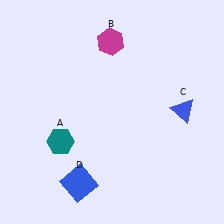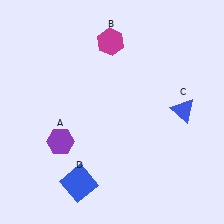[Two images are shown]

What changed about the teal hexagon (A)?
In Image 1, A is teal. In Image 2, it changed to purple.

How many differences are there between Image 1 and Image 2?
There is 1 difference between the two images.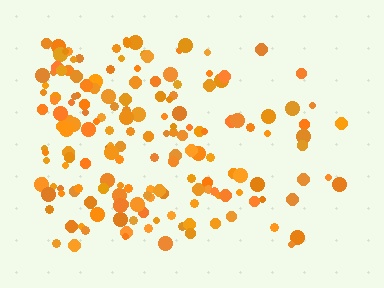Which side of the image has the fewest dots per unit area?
The right.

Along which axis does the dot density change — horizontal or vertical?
Horizontal.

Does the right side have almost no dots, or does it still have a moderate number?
Still a moderate number, just noticeably fewer than the left.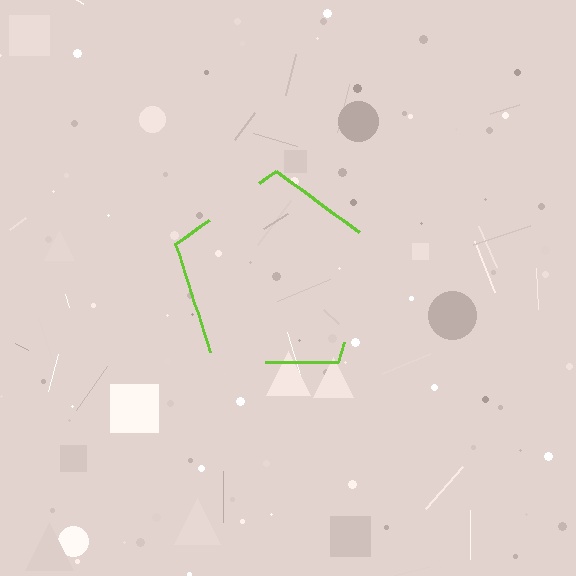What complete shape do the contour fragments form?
The contour fragments form a pentagon.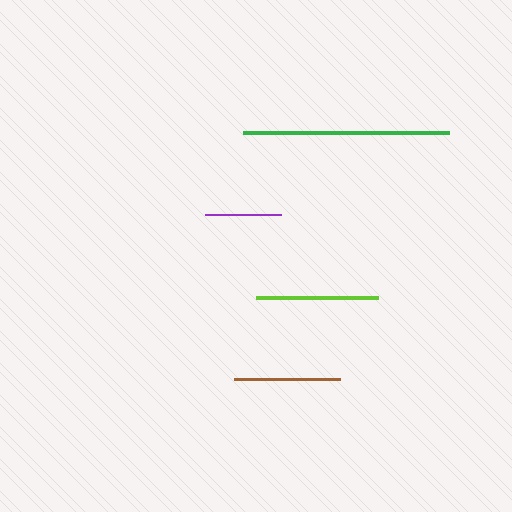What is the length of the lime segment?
The lime segment is approximately 122 pixels long.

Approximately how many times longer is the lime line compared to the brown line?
The lime line is approximately 1.1 times the length of the brown line.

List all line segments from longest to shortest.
From longest to shortest: green, lime, brown, purple.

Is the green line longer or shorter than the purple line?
The green line is longer than the purple line.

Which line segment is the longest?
The green line is the longest at approximately 206 pixels.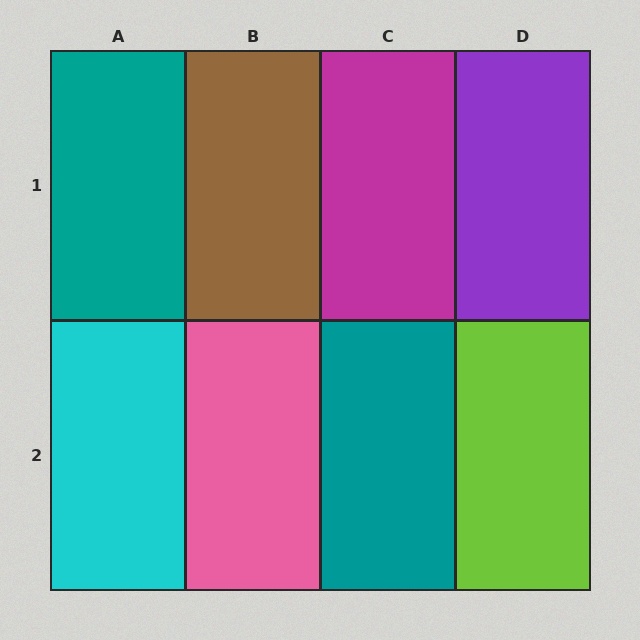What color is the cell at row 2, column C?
Teal.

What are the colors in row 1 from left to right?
Teal, brown, magenta, purple.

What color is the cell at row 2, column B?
Pink.